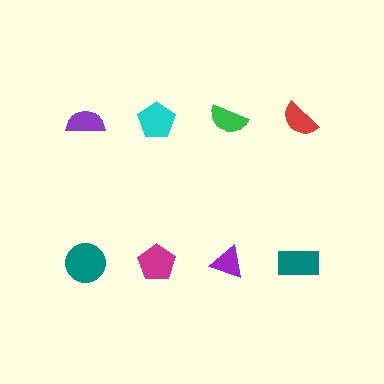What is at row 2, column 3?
A purple triangle.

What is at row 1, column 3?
A green semicircle.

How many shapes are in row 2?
4 shapes.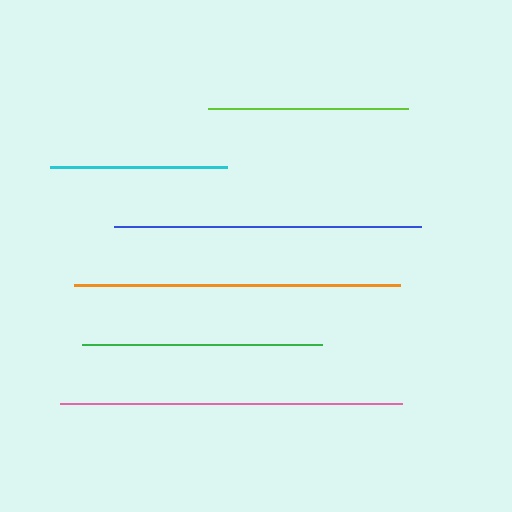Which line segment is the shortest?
The cyan line is the shortest at approximately 177 pixels.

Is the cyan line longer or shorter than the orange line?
The orange line is longer than the cyan line.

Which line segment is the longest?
The pink line is the longest at approximately 342 pixels.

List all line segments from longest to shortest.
From longest to shortest: pink, orange, blue, green, lime, cyan.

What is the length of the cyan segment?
The cyan segment is approximately 177 pixels long.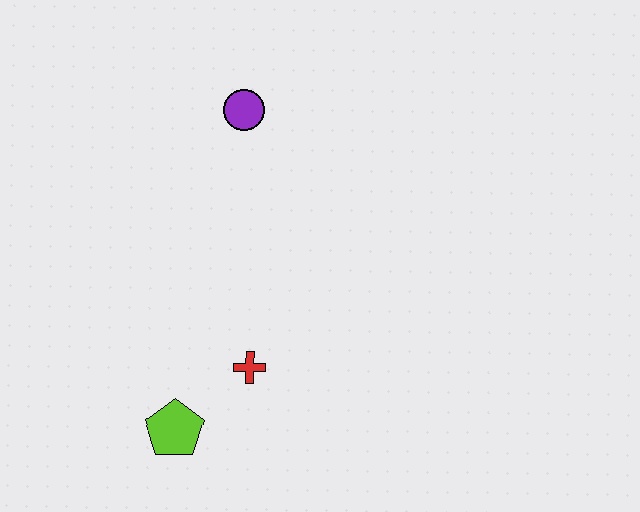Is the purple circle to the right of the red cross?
No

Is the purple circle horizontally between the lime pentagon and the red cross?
Yes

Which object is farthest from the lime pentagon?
The purple circle is farthest from the lime pentagon.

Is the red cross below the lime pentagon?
No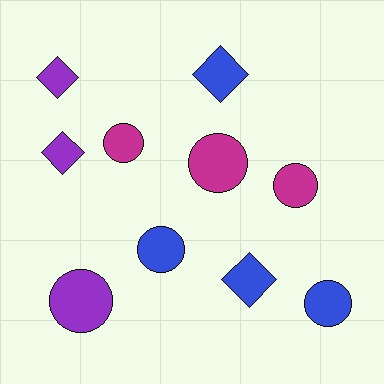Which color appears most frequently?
Blue, with 4 objects.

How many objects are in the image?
There are 10 objects.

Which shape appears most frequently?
Circle, with 6 objects.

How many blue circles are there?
There are 2 blue circles.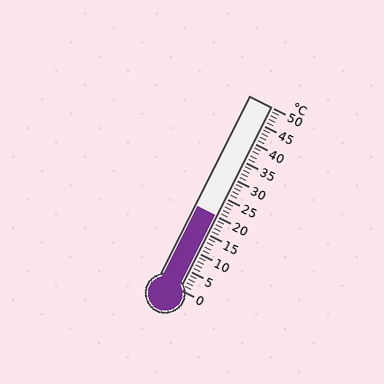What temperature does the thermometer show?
The thermometer shows approximately 20°C.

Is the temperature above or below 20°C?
The temperature is at 20°C.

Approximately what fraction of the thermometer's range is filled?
The thermometer is filled to approximately 40% of its range.